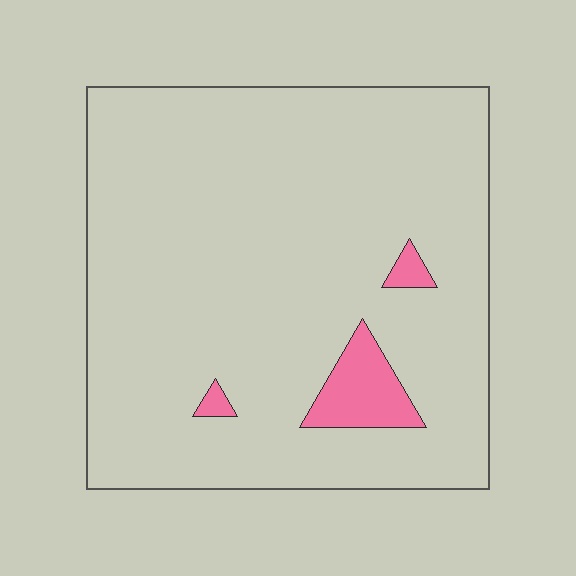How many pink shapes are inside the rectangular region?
3.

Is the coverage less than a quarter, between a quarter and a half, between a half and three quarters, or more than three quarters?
Less than a quarter.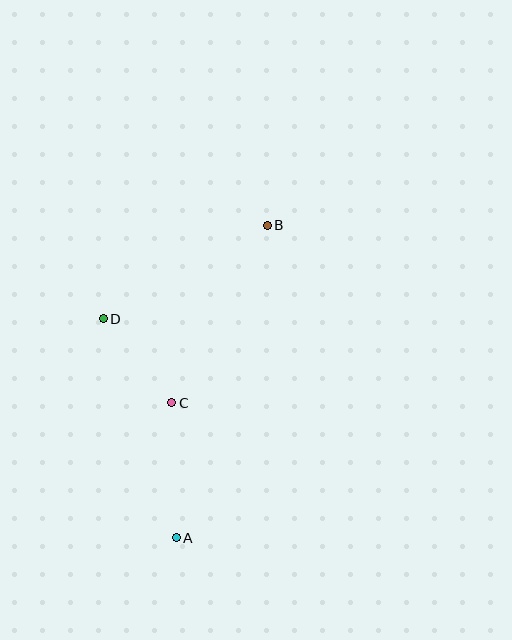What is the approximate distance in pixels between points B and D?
The distance between B and D is approximately 189 pixels.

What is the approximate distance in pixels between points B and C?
The distance between B and C is approximately 201 pixels.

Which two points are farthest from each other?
Points A and B are farthest from each other.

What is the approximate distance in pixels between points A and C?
The distance between A and C is approximately 135 pixels.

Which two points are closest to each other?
Points C and D are closest to each other.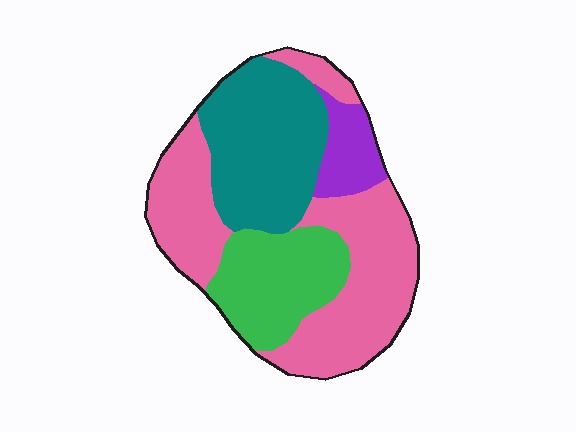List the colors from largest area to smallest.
From largest to smallest: pink, teal, green, purple.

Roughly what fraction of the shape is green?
Green covers roughly 20% of the shape.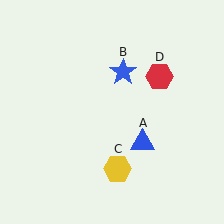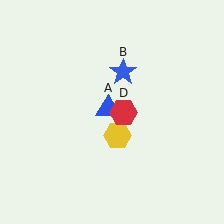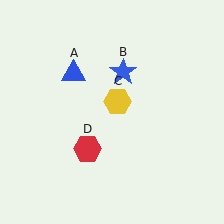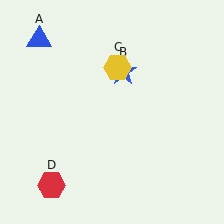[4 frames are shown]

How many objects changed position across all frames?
3 objects changed position: blue triangle (object A), yellow hexagon (object C), red hexagon (object D).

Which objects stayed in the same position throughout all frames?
Blue star (object B) remained stationary.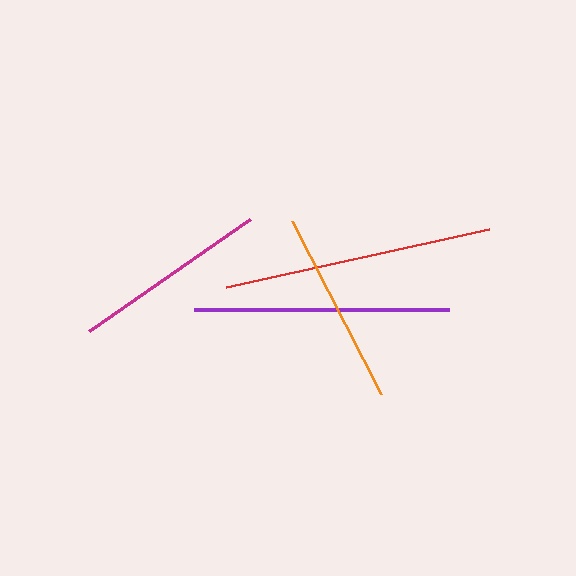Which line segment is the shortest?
The orange line is the shortest at approximately 194 pixels.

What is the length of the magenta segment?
The magenta segment is approximately 196 pixels long.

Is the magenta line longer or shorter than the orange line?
The magenta line is longer than the orange line.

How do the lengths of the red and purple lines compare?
The red and purple lines are approximately the same length.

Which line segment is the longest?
The red line is the longest at approximately 269 pixels.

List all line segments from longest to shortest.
From longest to shortest: red, purple, magenta, orange.